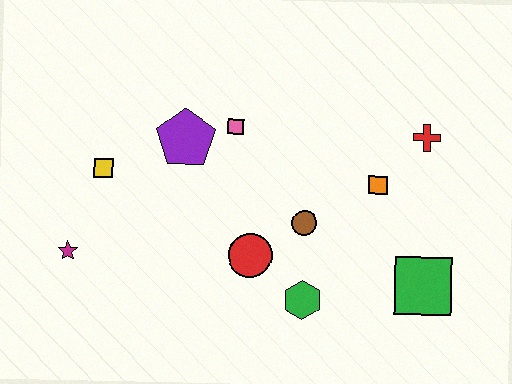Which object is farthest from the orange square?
The magenta star is farthest from the orange square.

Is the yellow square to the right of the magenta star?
Yes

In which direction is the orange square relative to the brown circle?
The orange square is to the right of the brown circle.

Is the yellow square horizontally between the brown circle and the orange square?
No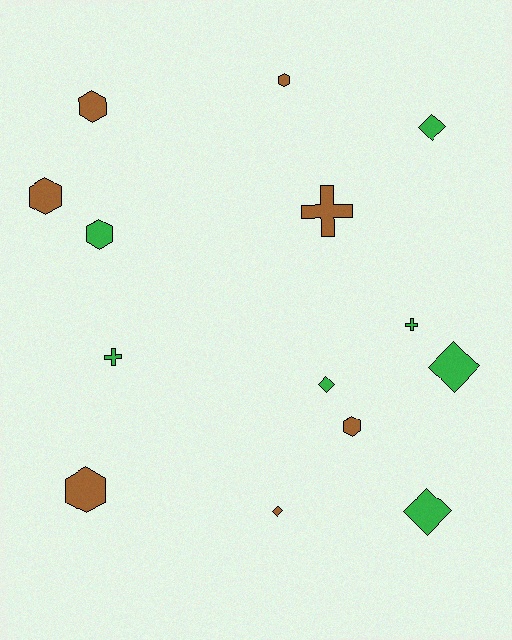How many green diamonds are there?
There are 4 green diamonds.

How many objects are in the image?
There are 14 objects.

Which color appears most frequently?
Brown, with 7 objects.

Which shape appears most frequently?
Hexagon, with 6 objects.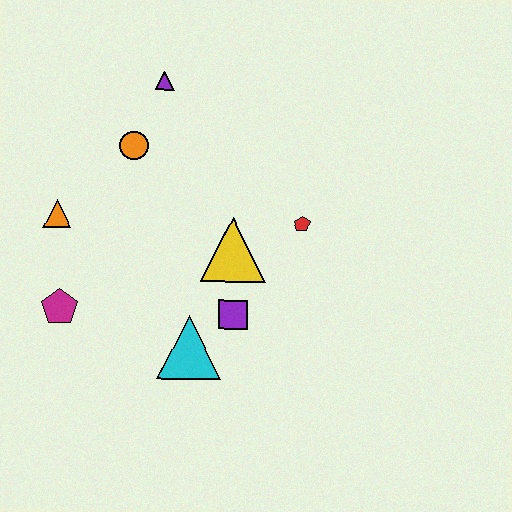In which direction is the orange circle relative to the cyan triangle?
The orange circle is above the cyan triangle.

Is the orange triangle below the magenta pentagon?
No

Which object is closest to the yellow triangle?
The purple square is closest to the yellow triangle.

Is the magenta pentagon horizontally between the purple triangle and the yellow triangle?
No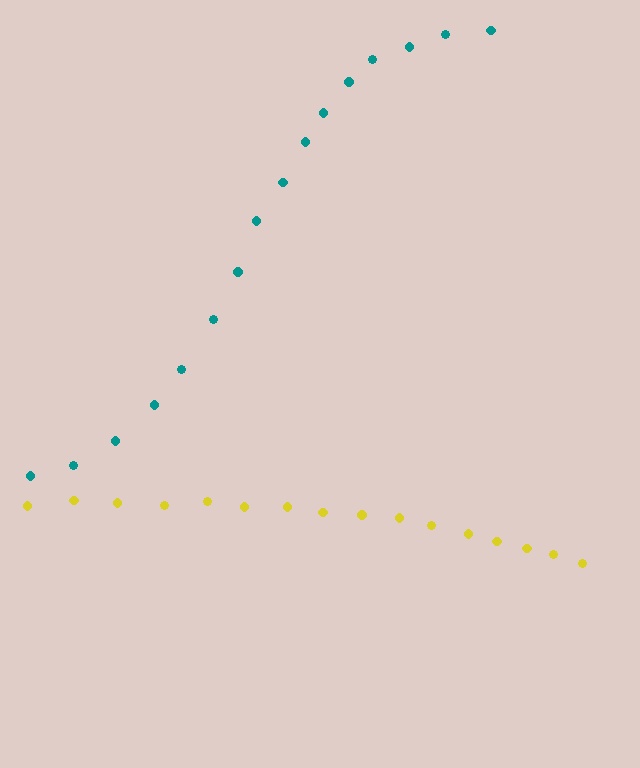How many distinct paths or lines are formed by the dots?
There are 2 distinct paths.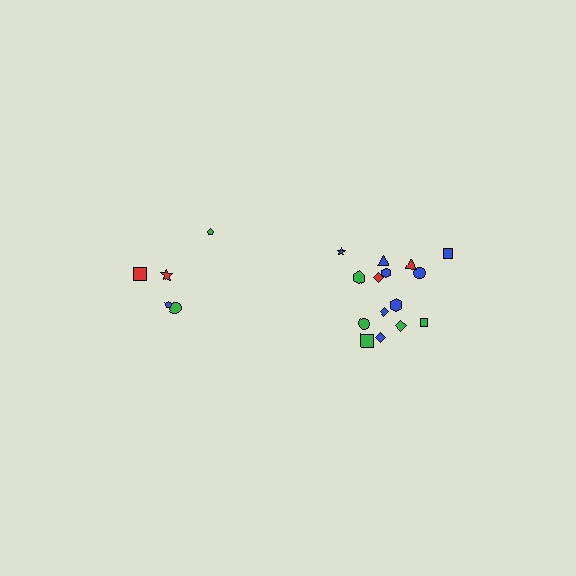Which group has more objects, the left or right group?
The right group.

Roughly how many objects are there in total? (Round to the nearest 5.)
Roughly 20 objects in total.